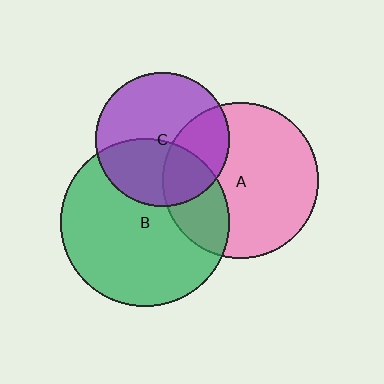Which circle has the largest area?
Circle B (green).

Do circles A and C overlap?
Yes.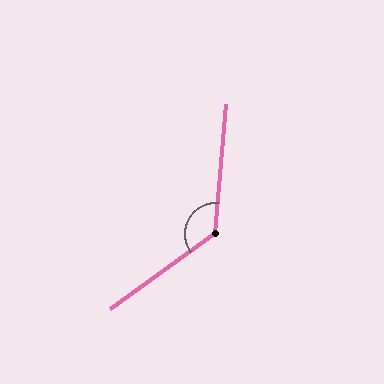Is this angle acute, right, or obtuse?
It is obtuse.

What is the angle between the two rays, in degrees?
Approximately 130 degrees.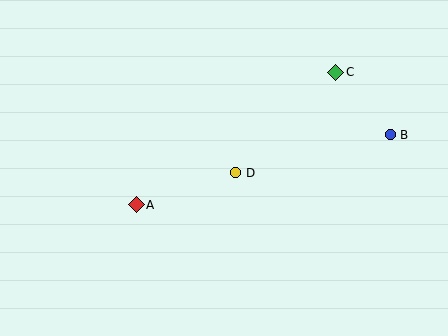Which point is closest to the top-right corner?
Point C is closest to the top-right corner.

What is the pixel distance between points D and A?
The distance between D and A is 105 pixels.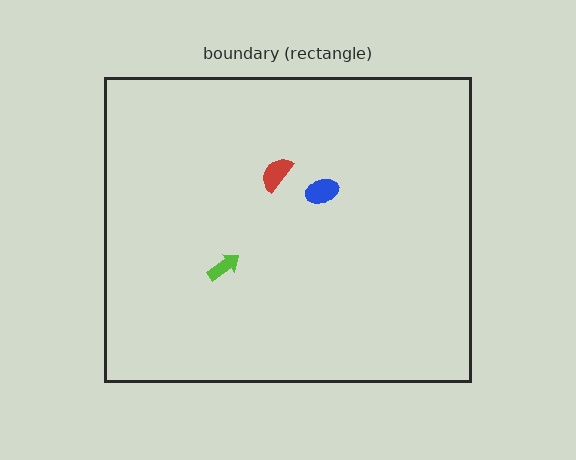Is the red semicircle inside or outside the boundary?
Inside.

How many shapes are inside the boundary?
3 inside, 0 outside.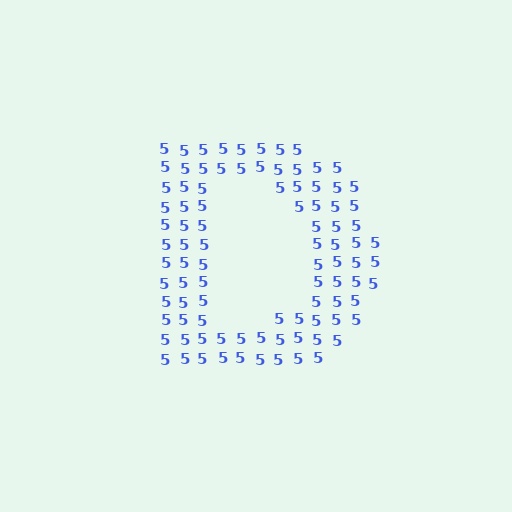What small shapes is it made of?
It is made of small digit 5's.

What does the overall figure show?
The overall figure shows the letter D.